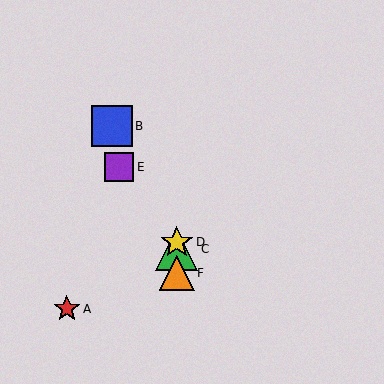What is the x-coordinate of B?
Object B is at x≈112.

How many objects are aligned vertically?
3 objects (C, D, F) are aligned vertically.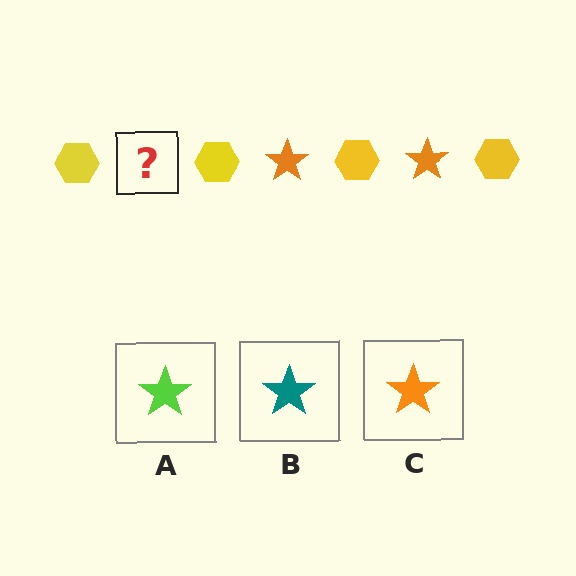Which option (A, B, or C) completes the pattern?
C.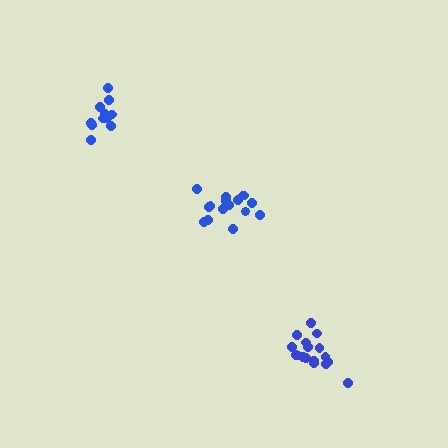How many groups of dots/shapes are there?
There are 3 groups.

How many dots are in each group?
Group 1: 16 dots, Group 2: 12 dots, Group 3: 17 dots (45 total).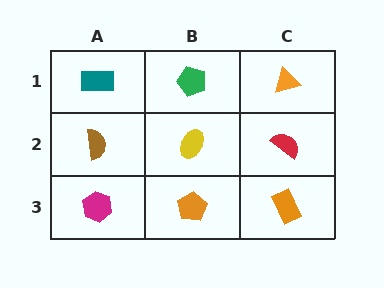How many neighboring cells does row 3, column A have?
2.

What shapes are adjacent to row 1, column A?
A brown semicircle (row 2, column A), a green pentagon (row 1, column B).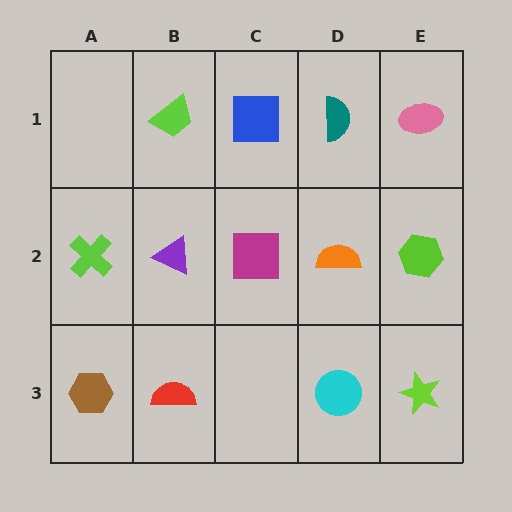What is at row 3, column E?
A lime star.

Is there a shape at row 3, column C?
No, that cell is empty.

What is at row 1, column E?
A pink ellipse.